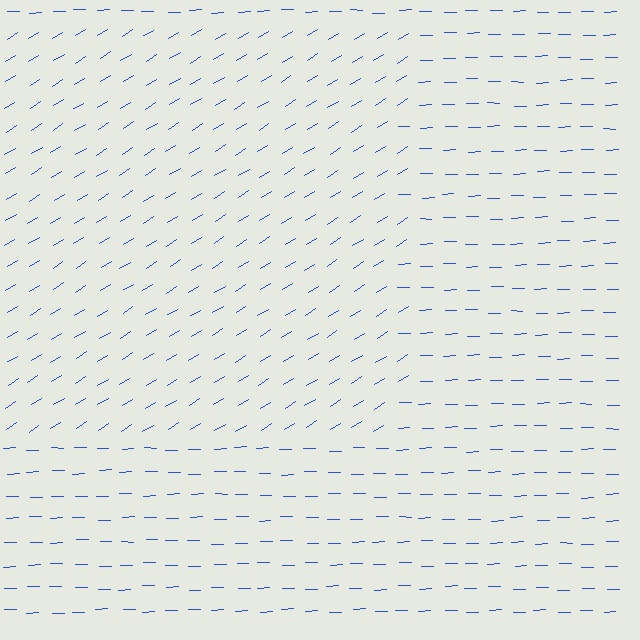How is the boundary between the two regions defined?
The boundary is defined purely by a change in line orientation (approximately 31 degrees difference). All lines are the same color and thickness.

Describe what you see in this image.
The image is filled with small blue line segments. A rectangle region in the image has lines oriented differently from the surrounding lines, creating a visible texture boundary.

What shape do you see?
I see a rectangle.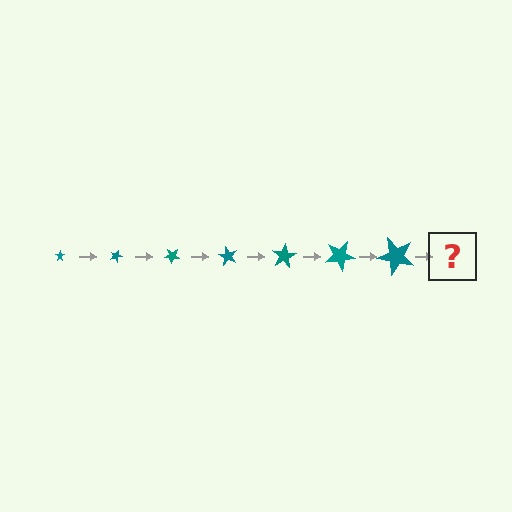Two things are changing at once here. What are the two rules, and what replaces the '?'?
The two rules are that the star grows larger each step and it rotates 20 degrees each step. The '?' should be a star, larger than the previous one and rotated 140 degrees from the start.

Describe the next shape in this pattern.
It should be a star, larger than the previous one and rotated 140 degrees from the start.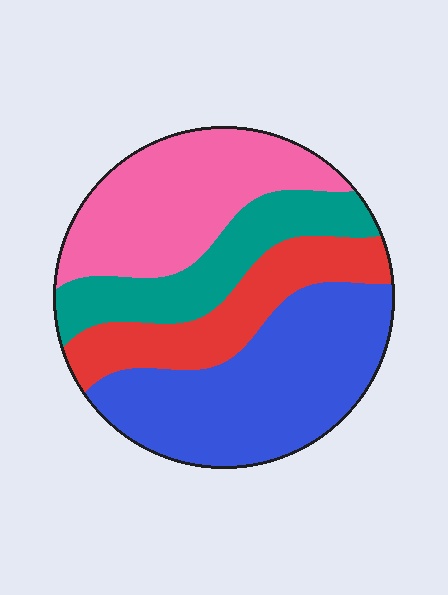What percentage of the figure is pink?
Pink covers about 30% of the figure.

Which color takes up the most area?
Blue, at roughly 35%.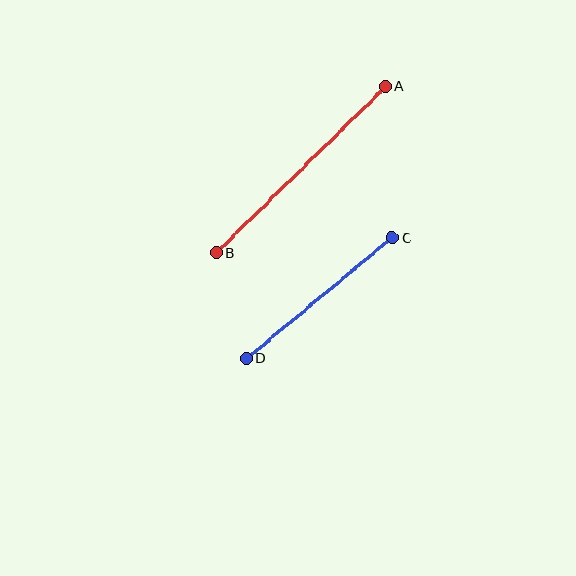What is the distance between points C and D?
The distance is approximately 189 pixels.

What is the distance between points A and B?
The distance is approximately 237 pixels.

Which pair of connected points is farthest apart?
Points A and B are farthest apart.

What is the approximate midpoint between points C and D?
The midpoint is at approximately (319, 298) pixels.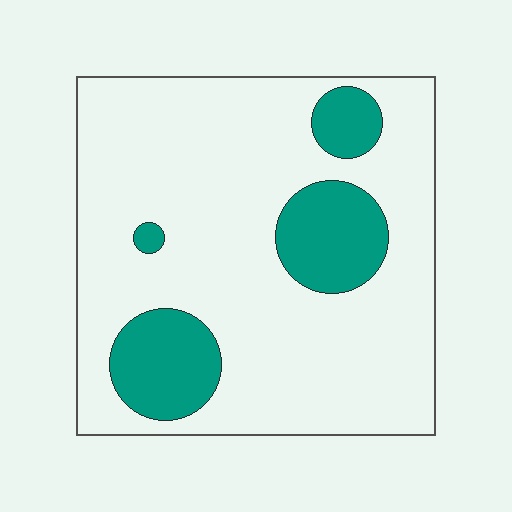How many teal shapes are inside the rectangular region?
4.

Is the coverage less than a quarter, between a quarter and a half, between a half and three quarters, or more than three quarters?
Less than a quarter.